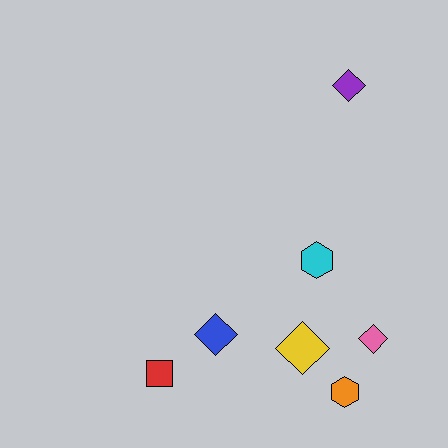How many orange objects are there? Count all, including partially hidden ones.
There is 1 orange object.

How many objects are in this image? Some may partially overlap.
There are 7 objects.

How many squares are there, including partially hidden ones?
There is 1 square.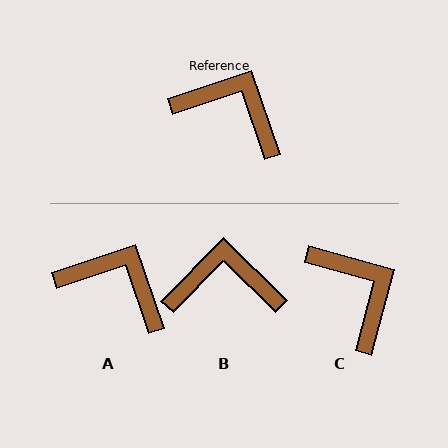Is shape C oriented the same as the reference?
No, it is off by about 34 degrees.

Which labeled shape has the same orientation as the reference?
A.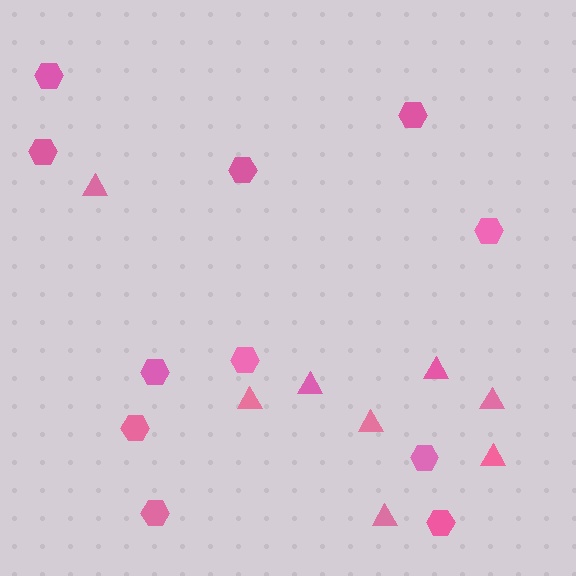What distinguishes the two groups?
There are 2 groups: one group of triangles (8) and one group of hexagons (11).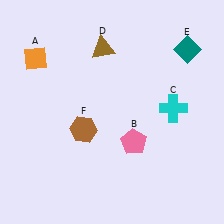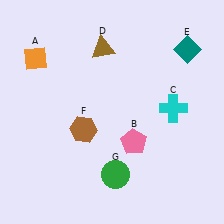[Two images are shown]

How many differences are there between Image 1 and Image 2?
There is 1 difference between the two images.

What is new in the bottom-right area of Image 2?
A green circle (G) was added in the bottom-right area of Image 2.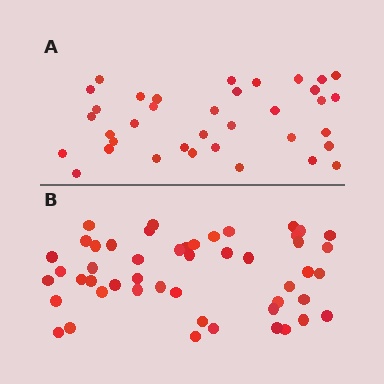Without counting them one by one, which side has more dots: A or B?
Region B (the bottom region) has more dots.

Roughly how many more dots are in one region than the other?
Region B has approximately 15 more dots than region A.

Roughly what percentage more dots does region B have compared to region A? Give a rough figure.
About 35% more.